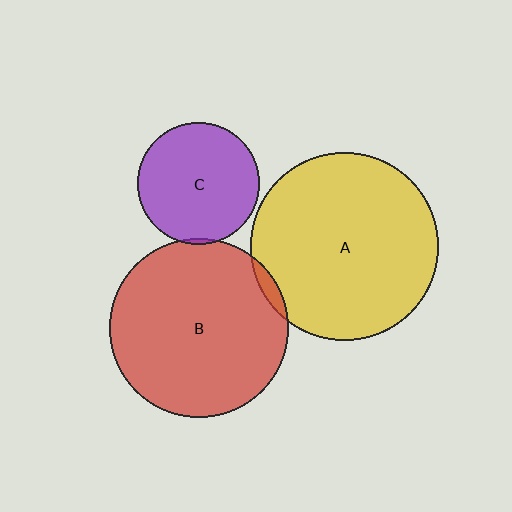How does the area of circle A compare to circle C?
Approximately 2.4 times.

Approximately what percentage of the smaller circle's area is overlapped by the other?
Approximately 5%.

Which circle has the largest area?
Circle A (yellow).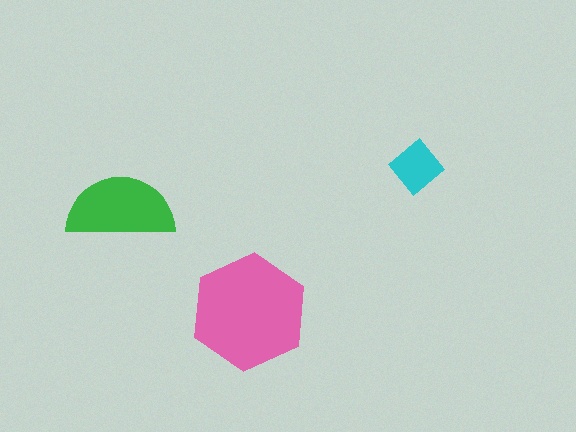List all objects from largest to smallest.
The pink hexagon, the green semicircle, the cyan diamond.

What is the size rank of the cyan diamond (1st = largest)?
3rd.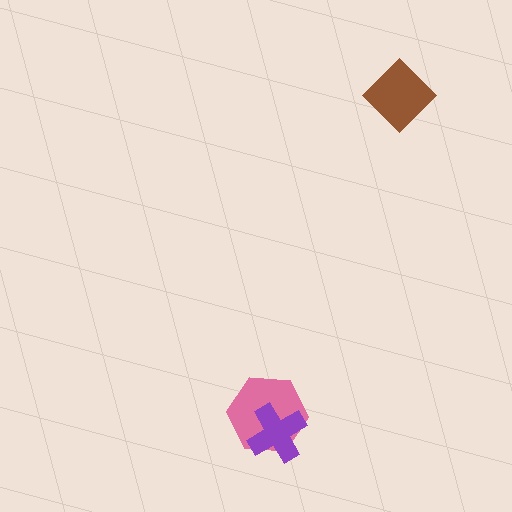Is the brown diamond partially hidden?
No, no other shape covers it.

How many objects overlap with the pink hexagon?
1 object overlaps with the pink hexagon.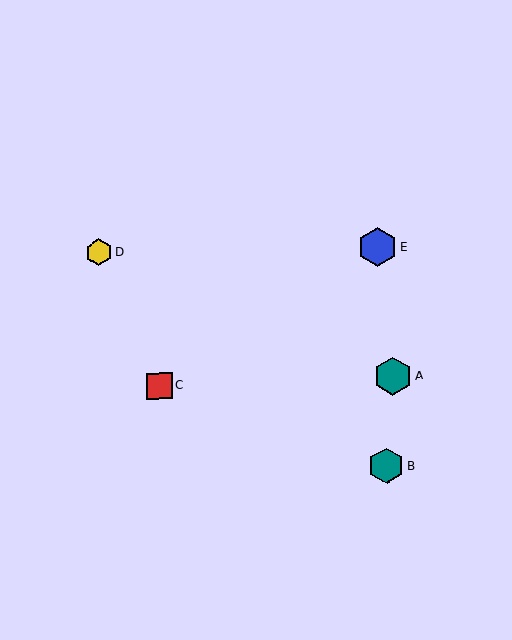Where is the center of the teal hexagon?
The center of the teal hexagon is at (393, 376).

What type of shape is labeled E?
Shape E is a blue hexagon.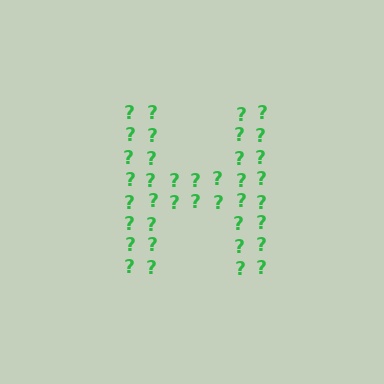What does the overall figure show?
The overall figure shows the letter H.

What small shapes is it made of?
It is made of small question marks.